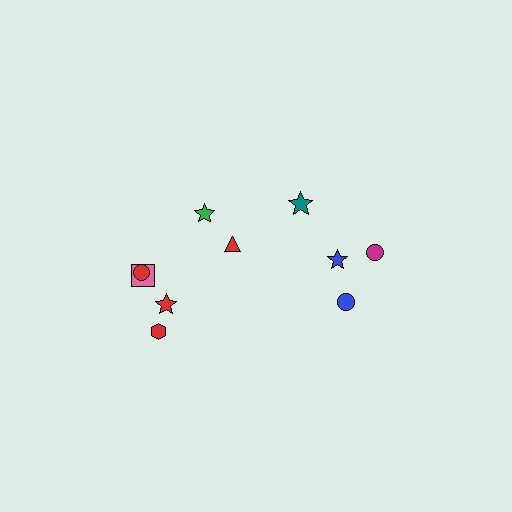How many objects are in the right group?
There are 4 objects.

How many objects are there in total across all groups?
There are 10 objects.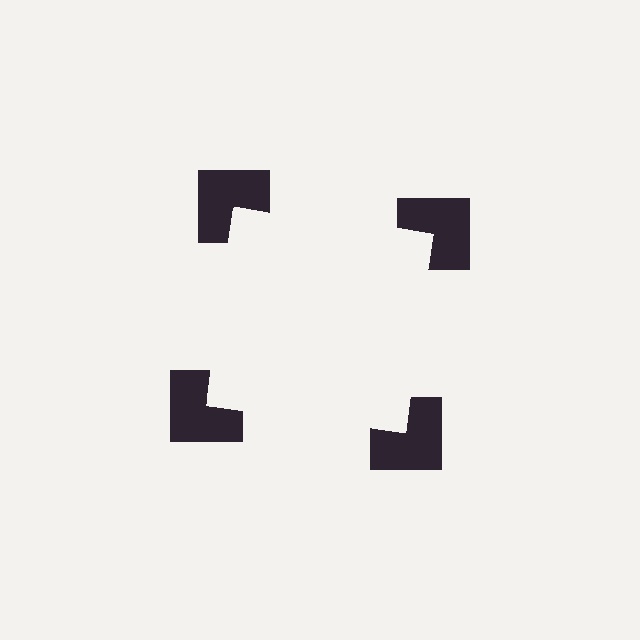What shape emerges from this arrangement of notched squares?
An illusory square — its edges are inferred from the aligned wedge cuts in the notched squares, not physically drawn.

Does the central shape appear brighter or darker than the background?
It typically appears slightly brighter than the background, even though no actual brightness change is drawn.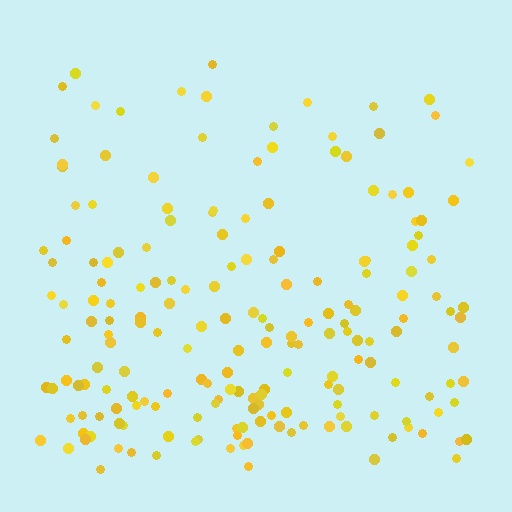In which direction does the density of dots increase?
From top to bottom, with the bottom side densest.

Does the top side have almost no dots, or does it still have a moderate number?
Still a moderate number, just noticeably fewer than the bottom.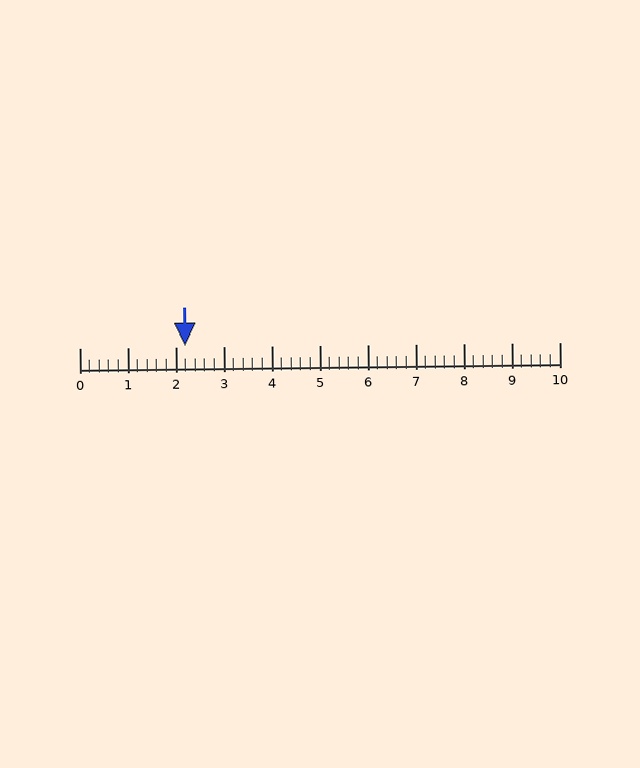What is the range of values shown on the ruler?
The ruler shows values from 0 to 10.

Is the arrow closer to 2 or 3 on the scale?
The arrow is closer to 2.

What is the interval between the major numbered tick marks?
The major tick marks are spaced 1 units apart.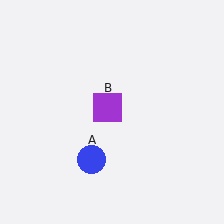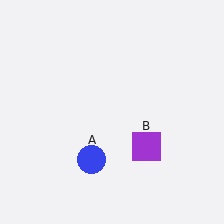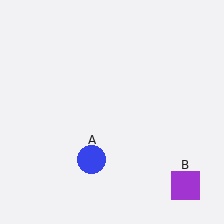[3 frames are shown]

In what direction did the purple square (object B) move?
The purple square (object B) moved down and to the right.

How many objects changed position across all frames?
1 object changed position: purple square (object B).